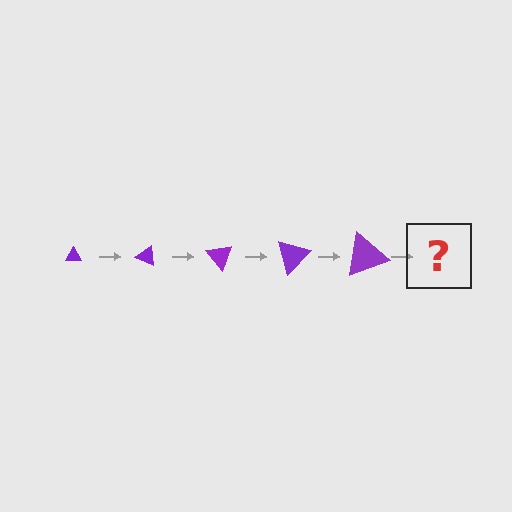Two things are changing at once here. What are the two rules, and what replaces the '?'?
The two rules are that the triangle grows larger each step and it rotates 25 degrees each step. The '?' should be a triangle, larger than the previous one and rotated 125 degrees from the start.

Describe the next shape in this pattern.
It should be a triangle, larger than the previous one and rotated 125 degrees from the start.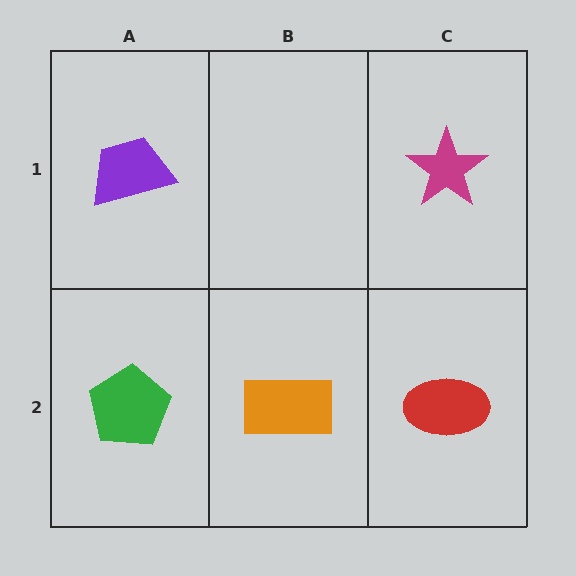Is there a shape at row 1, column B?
No, that cell is empty.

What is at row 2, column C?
A red ellipse.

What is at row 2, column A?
A green pentagon.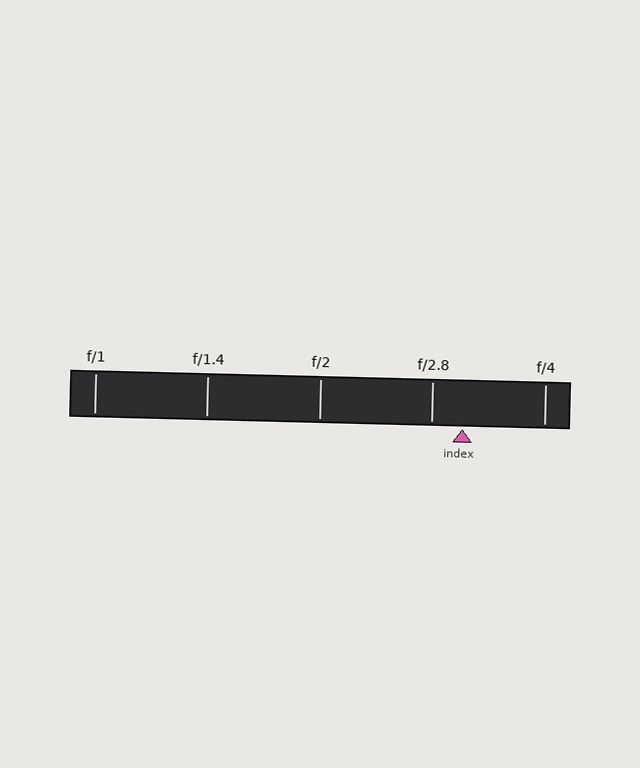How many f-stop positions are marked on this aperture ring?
There are 5 f-stop positions marked.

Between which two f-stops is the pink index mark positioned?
The index mark is between f/2.8 and f/4.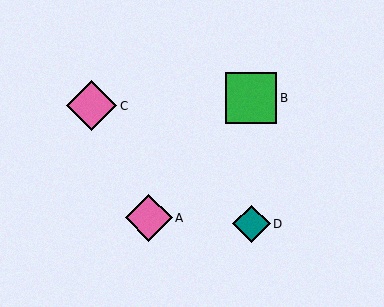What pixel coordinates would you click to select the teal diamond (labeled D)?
Click at (252, 224) to select the teal diamond D.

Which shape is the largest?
The green square (labeled B) is the largest.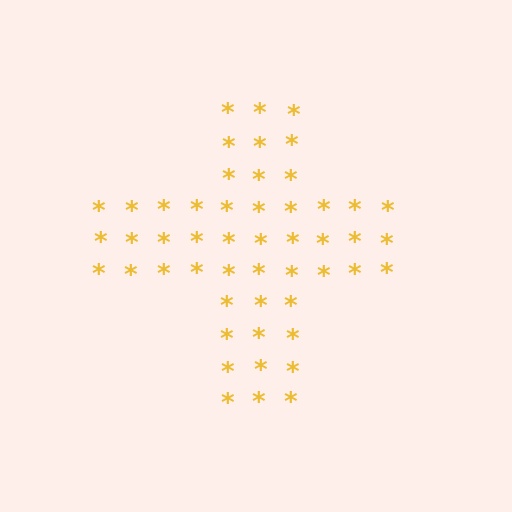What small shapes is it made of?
It is made of small asterisks.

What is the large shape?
The large shape is a cross.